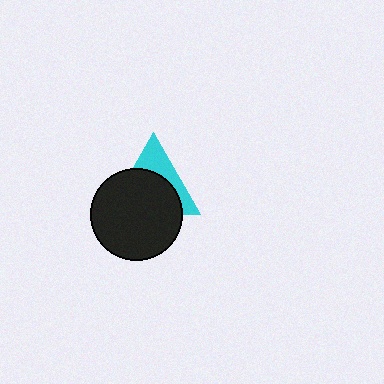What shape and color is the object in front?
The object in front is a black circle.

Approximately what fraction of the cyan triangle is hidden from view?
Roughly 64% of the cyan triangle is hidden behind the black circle.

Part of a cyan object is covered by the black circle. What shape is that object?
It is a triangle.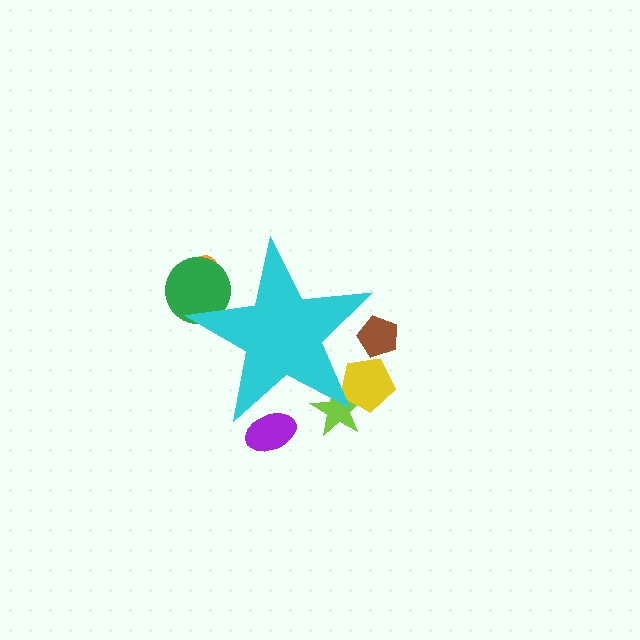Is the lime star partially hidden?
Yes, the lime star is partially hidden behind the cyan star.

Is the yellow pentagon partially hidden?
Yes, the yellow pentagon is partially hidden behind the cyan star.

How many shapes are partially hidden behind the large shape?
6 shapes are partially hidden.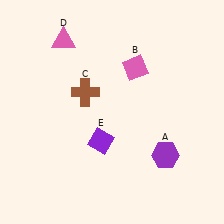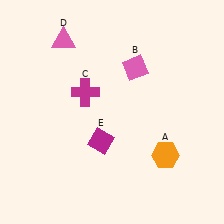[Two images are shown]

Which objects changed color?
A changed from purple to orange. C changed from brown to magenta. E changed from purple to magenta.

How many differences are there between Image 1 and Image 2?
There are 3 differences between the two images.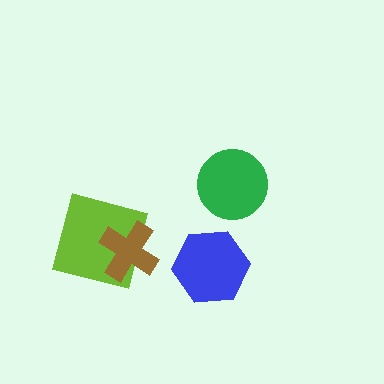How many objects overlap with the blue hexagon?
0 objects overlap with the blue hexagon.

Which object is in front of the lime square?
The brown cross is in front of the lime square.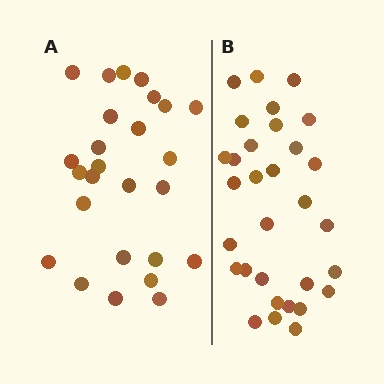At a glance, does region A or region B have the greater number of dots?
Region B (the right region) has more dots.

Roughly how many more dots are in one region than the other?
Region B has about 5 more dots than region A.